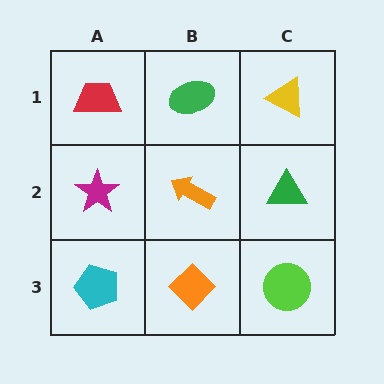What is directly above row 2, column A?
A red trapezoid.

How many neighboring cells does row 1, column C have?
2.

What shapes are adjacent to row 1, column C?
A green triangle (row 2, column C), a green ellipse (row 1, column B).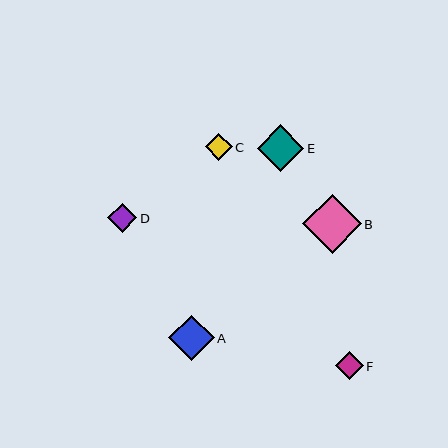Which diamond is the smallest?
Diamond C is the smallest with a size of approximately 27 pixels.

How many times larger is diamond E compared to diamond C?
Diamond E is approximately 1.7 times the size of diamond C.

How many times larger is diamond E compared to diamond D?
Diamond E is approximately 1.6 times the size of diamond D.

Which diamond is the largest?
Diamond B is the largest with a size of approximately 58 pixels.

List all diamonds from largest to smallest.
From largest to smallest: B, E, A, D, F, C.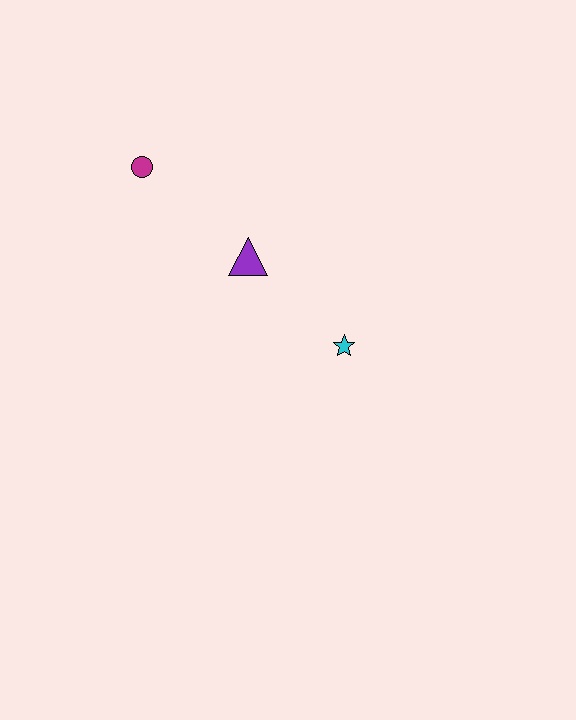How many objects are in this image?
There are 3 objects.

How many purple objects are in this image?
There is 1 purple object.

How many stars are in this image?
There is 1 star.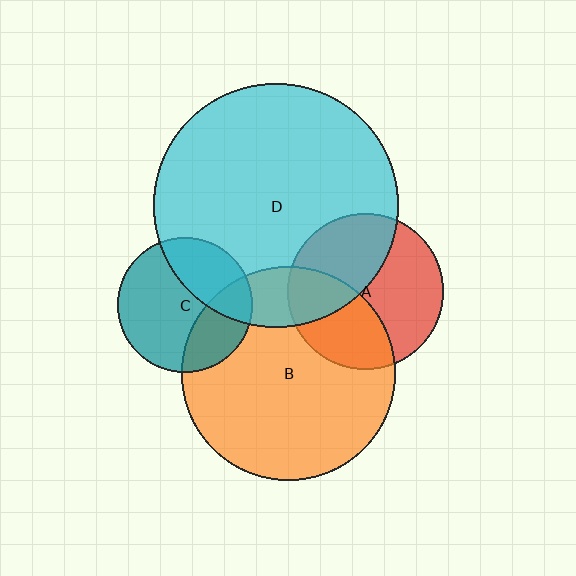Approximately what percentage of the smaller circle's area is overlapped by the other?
Approximately 40%.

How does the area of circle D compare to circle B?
Approximately 1.3 times.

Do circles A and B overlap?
Yes.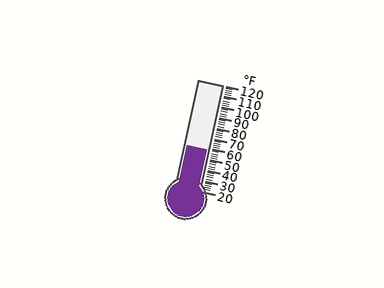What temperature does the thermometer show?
The thermometer shows approximately 58°F.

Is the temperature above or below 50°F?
The temperature is above 50°F.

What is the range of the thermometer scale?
The thermometer scale ranges from 20°F to 120°F.